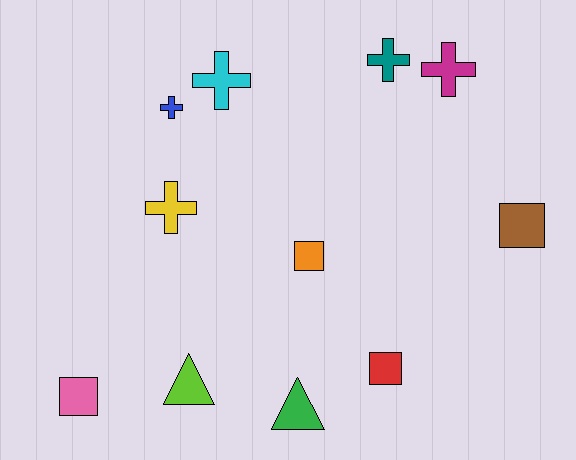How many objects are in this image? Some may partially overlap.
There are 11 objects.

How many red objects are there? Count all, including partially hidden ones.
There is 1 red object.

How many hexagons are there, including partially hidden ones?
There are no hexagons.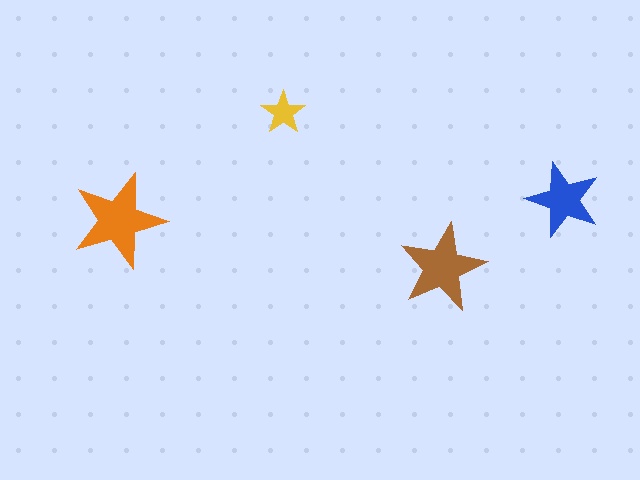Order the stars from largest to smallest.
the orange one, the brown one, the blue one, the yellow one.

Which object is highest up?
The yellow star is topmost.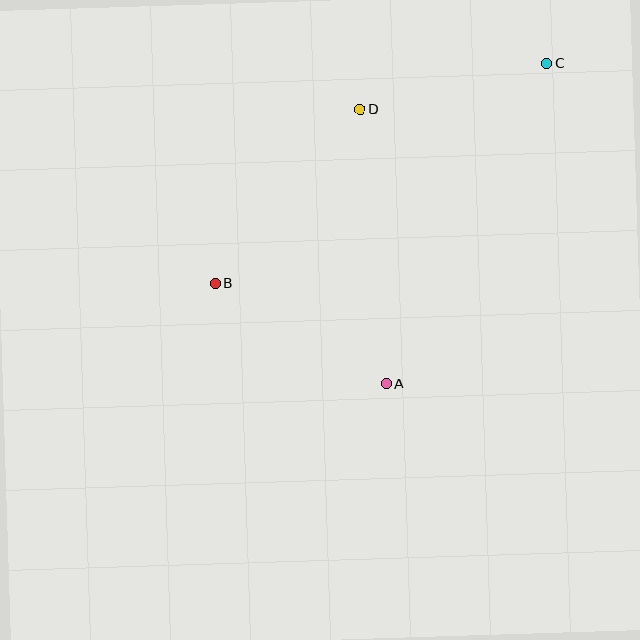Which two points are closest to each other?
Points C and D are closest to each other.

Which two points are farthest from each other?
Points B and C are farthest from each other.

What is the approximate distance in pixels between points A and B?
The distance between A and B is approximately 198 pixels.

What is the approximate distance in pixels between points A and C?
The distance between A and C is approximately 358 pixels.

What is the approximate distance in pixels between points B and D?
The distance between B and D is approximately 227 pixels.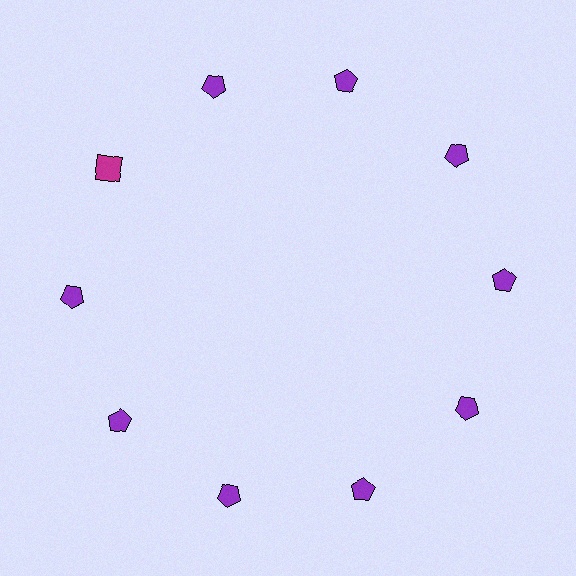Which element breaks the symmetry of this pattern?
The magenta square at roughly the 10 o'clock position breaks the symmetry. All other shapes are purple pentagons.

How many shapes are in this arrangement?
There are 10 shapes arranged in a ring pattern.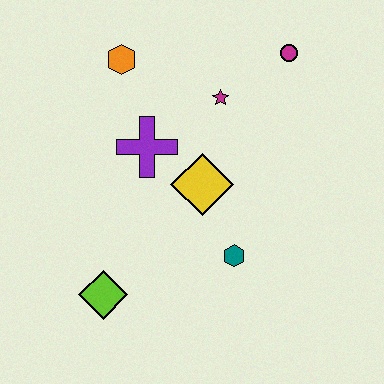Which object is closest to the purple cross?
The yellow diamond is closest to the purple cross.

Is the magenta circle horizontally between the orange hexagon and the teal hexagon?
No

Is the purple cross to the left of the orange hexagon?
No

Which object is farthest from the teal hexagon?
The orange hexagon is farthest from the teal hexagon.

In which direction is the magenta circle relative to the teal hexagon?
The magenta circle is above the teal hexagon.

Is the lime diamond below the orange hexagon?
Yes